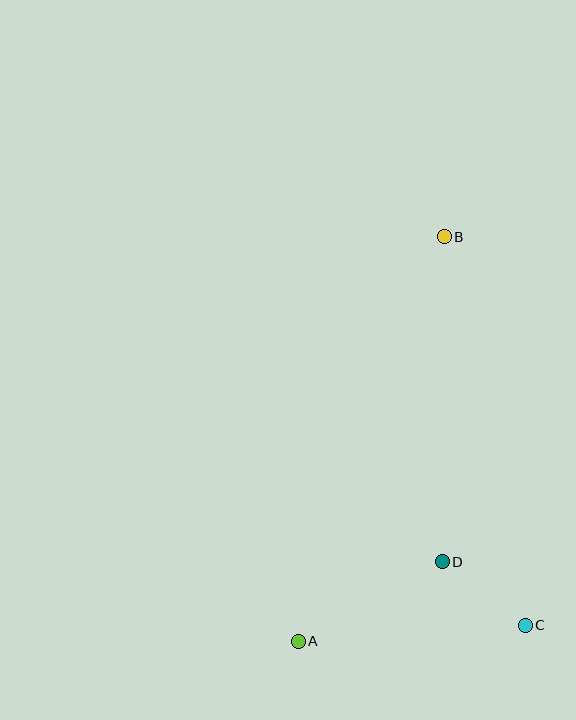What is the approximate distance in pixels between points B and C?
The distance between B and C is approximately 397 pixels.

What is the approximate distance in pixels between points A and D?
The distance between A and D is approximately 164 pixels.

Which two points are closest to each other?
Points C and D are closest to each other.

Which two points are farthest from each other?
Points A and B are farthest from each other.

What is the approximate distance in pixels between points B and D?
The distance between B and D is approximately 325 pixels.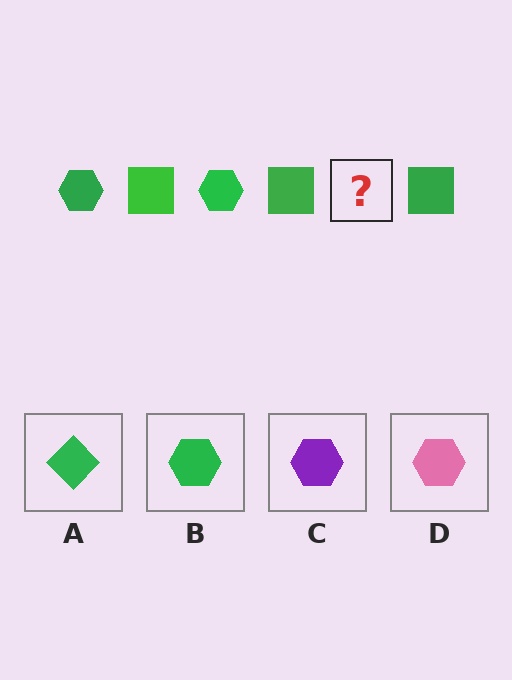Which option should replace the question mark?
Option B.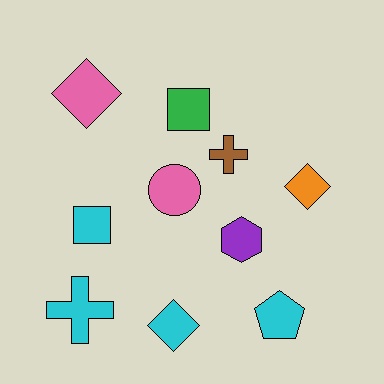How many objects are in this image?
There are 10 objects.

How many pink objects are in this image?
There are 2 pink objects.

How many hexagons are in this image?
There is 1 hexagon.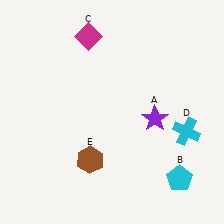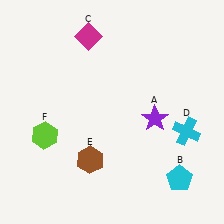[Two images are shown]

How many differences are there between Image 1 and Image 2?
There is 1 difference between the two images.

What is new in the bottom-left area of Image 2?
A lime hexagon (F) was added in the bottom-left area of Image 2.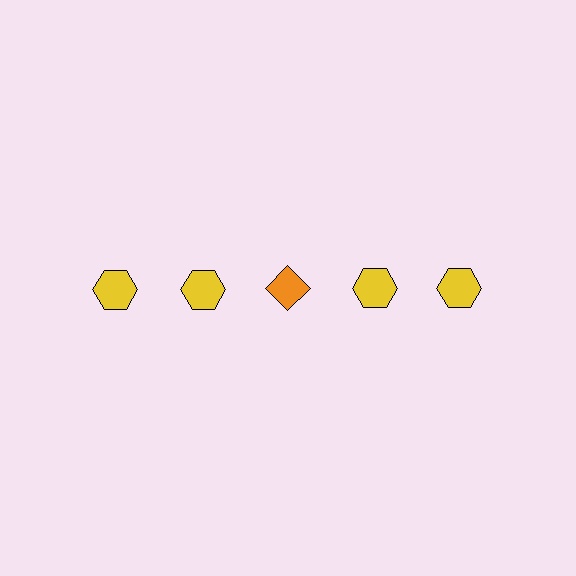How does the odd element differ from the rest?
It differs in both color (orange instead of yellow) and shape (diamond instead of hexagon).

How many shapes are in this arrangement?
There are 5 shapes arranged in a grid pattern.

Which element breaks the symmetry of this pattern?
The orange diamond in the top row, center column breaks the symmetry. All other shapes are yellow hexagons.